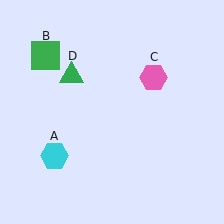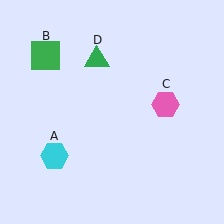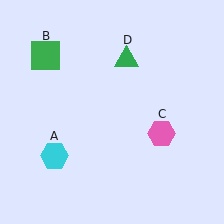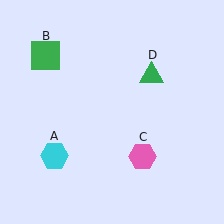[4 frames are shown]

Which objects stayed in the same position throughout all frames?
Cyan hexagon (object A) and green square (object B) remained stationary.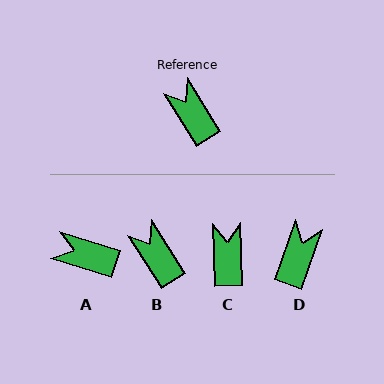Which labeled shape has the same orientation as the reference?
B.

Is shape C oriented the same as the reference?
No, it is off by about 30 degrees.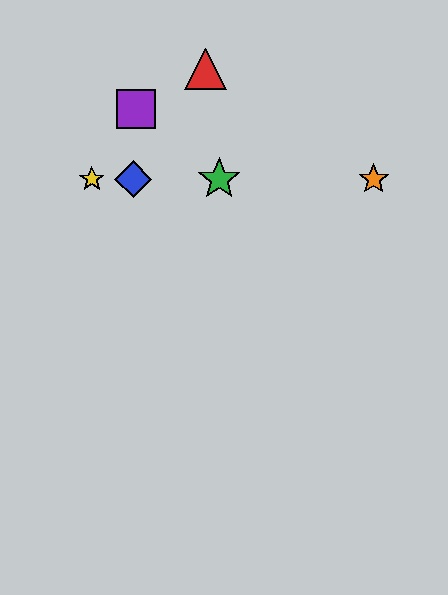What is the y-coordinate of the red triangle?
The red triangle is at y≈69.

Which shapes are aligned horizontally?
The blue diamond, the green star, the yellow star, the orange star are aligned horizontally.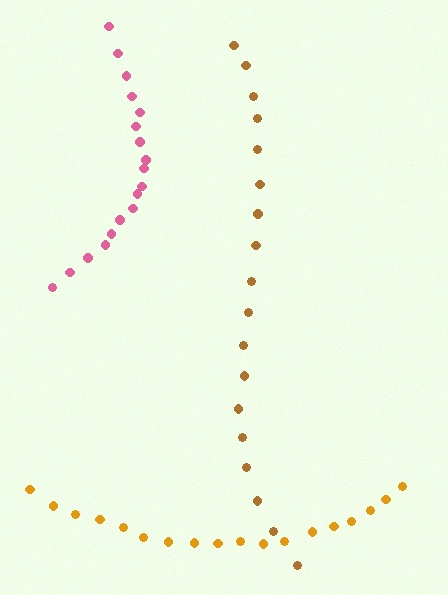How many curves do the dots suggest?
There are 3 distinct paths.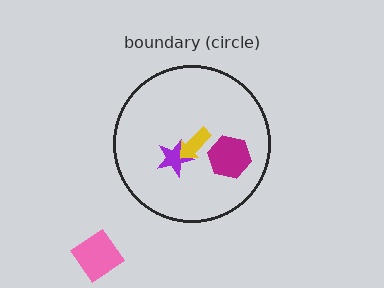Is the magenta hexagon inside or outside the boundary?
Inside.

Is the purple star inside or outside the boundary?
Inside.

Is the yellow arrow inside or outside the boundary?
Inside.